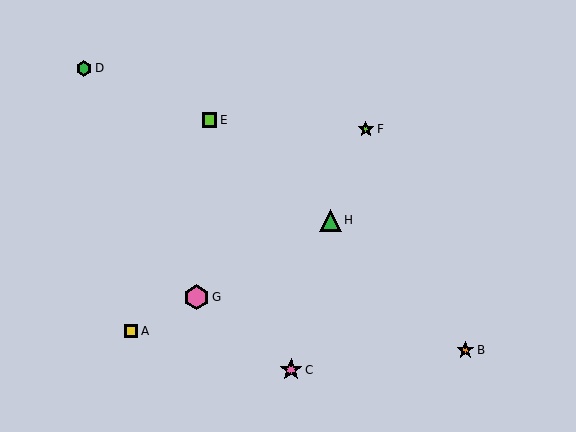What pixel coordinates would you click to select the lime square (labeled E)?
Click at (209, 120) to select the lime square E.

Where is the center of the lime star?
The center of the lime star is at (366, 129).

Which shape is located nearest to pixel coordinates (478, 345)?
The orange star (labeled B) at (465, 350) is nearest to that location.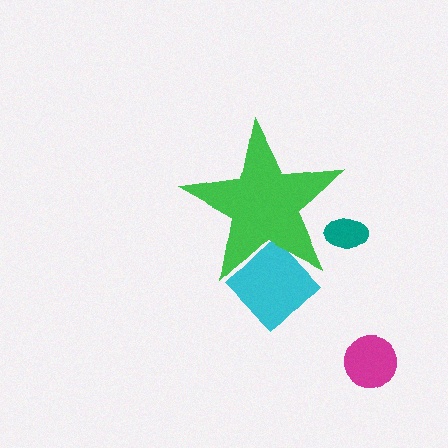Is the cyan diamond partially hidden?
Yes, the cyan diamond is partially hidden behind the green star.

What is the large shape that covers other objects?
A green star.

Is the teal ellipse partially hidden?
Yes, the teal ellipse is partially hidden behind the green star.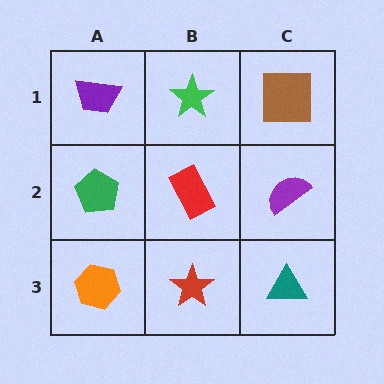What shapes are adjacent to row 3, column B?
A red rectangle (row 2, column B), an orange hexagon (row 3, column A), a teal triangle (row 3, column C).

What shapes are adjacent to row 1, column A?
A green pentagon (row 2, column A), a green star (row 1, column B).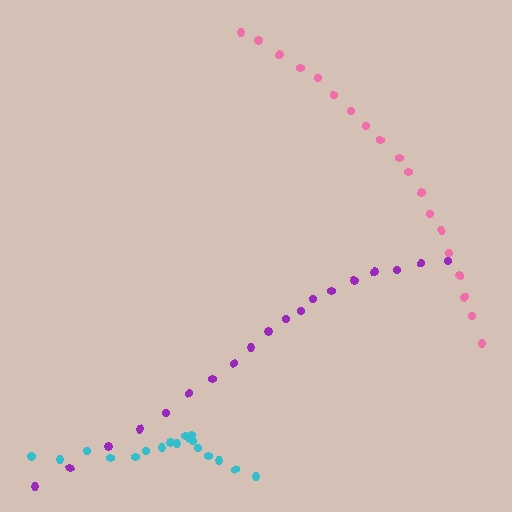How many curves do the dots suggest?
There are 3 distinct paths.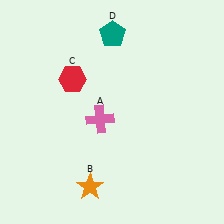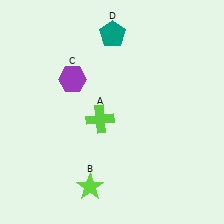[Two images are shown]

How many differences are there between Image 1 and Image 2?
There are 3 differences between the two images.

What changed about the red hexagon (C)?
In Image 1, C is red. In Image 2, it changed to purple.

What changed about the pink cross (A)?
In Image 1, A is pink. In Image 2, it changed to lime.